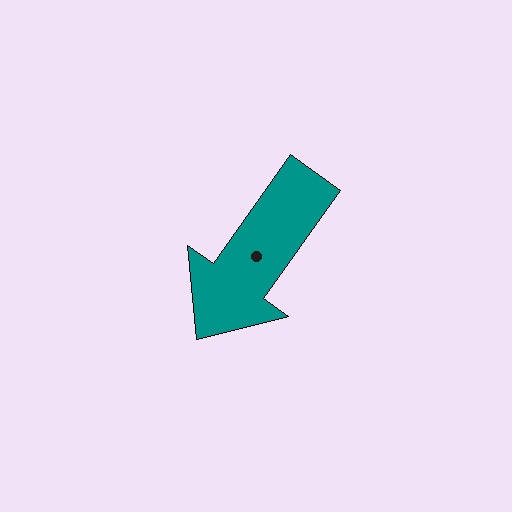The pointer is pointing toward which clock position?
Roughly 7 o'clock.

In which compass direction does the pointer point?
Southwest.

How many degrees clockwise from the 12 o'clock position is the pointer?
Approximately 216 degrees.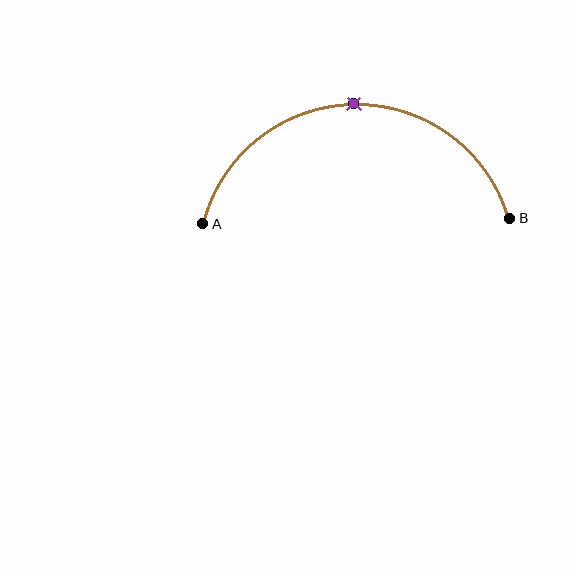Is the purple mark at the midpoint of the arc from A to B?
Yes. The purple mark lies on the arc at equal arc-length from both A and B — it is the arc midpoint.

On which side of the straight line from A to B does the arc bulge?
The arc bulges above the straight line connecting A and B.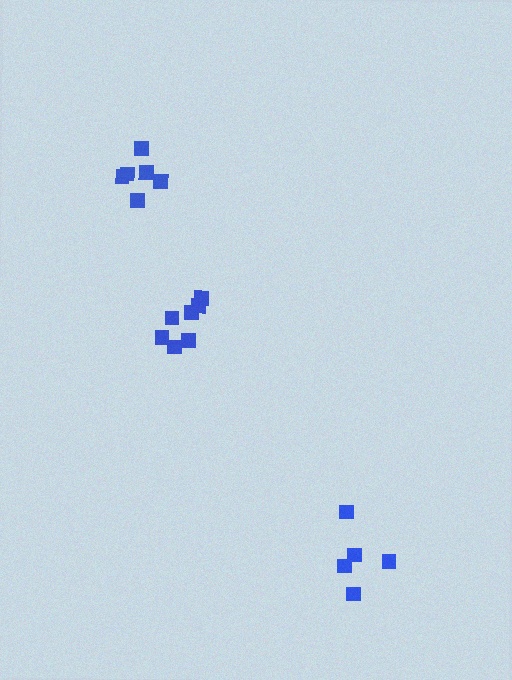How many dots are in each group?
Group 1: 7 dots, Group 2: 5 dots, Group 3: 6 dots (18 total).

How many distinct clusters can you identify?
There are 3 distinct clusters.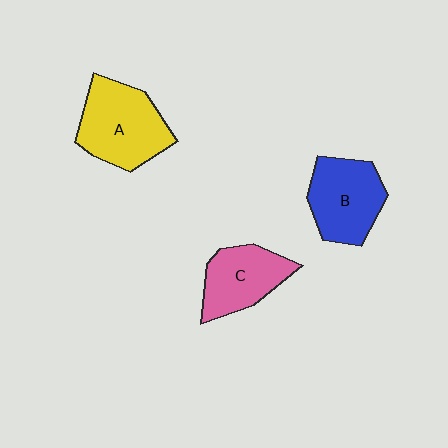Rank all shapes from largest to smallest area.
From largest to smallest: A (yellow), B (blue), C (pink).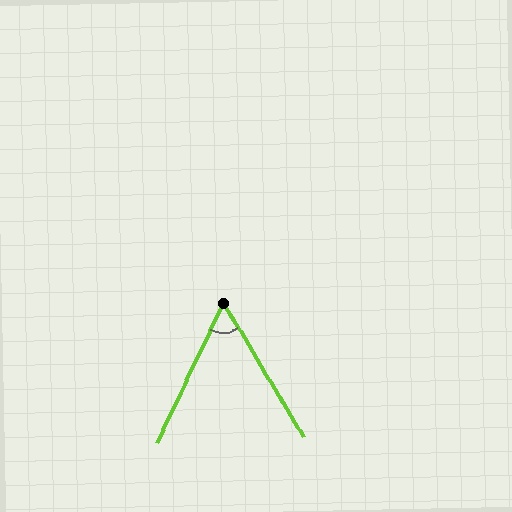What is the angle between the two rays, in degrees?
Approximately 57 degrees.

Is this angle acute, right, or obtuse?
It is acute.